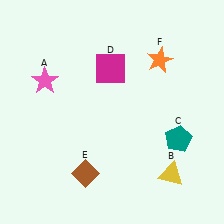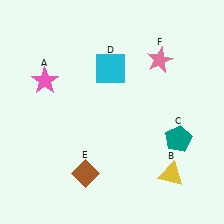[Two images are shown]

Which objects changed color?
D changed from magenta to cyan. F changed from orange to pink.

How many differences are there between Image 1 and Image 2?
There are 2 differences between the two images.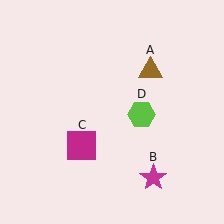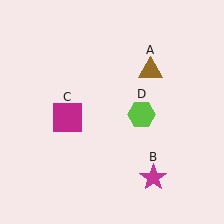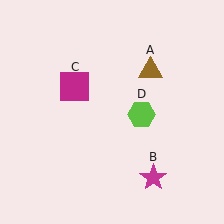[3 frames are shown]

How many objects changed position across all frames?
1 object changed position: magenta square (object C).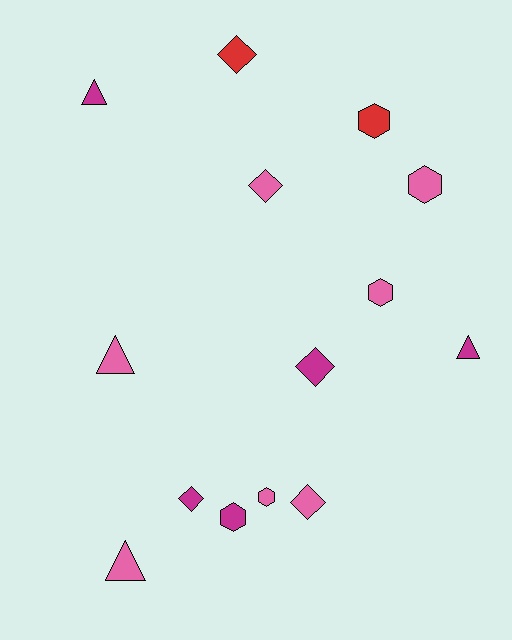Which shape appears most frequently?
Diamond, with 5 objects.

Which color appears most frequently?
Pink, with 7 objects.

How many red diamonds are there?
There is 1 red diamond.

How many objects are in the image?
There are 14 objects.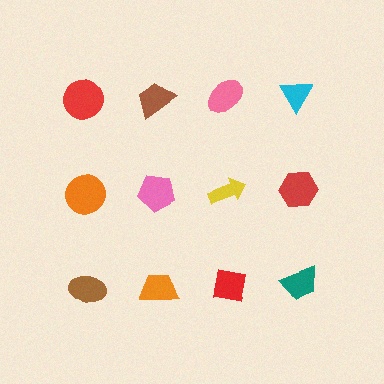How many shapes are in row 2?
4 shapes.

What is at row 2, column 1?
An orange circle.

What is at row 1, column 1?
A red circle.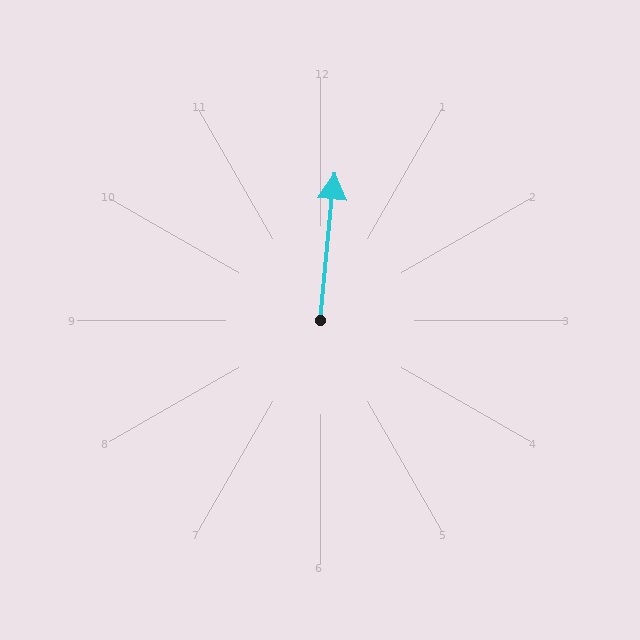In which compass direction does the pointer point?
North.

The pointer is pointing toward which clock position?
Roughly 12 o'clock.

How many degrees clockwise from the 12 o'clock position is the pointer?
Approximately 6 degrees.